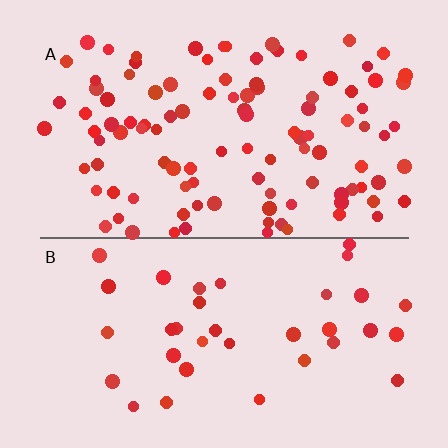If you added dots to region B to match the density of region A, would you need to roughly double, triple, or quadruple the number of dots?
Approximately triple.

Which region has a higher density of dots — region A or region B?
A (the top).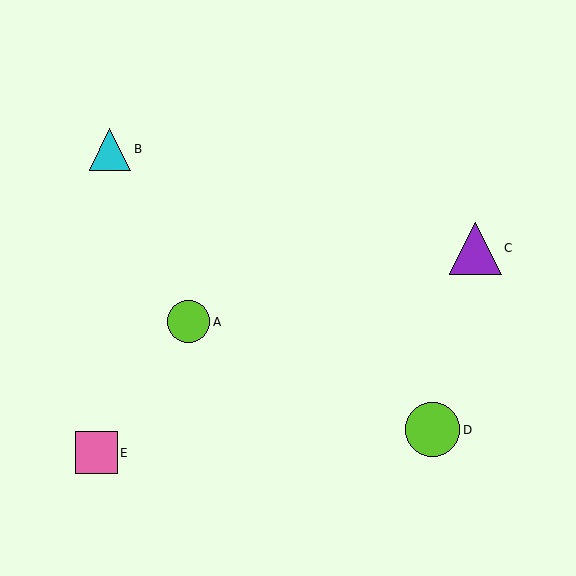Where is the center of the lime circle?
The center of the lime circle is at (188, 322).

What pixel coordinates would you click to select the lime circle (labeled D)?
Click at (433, 430) to select the lime circle D.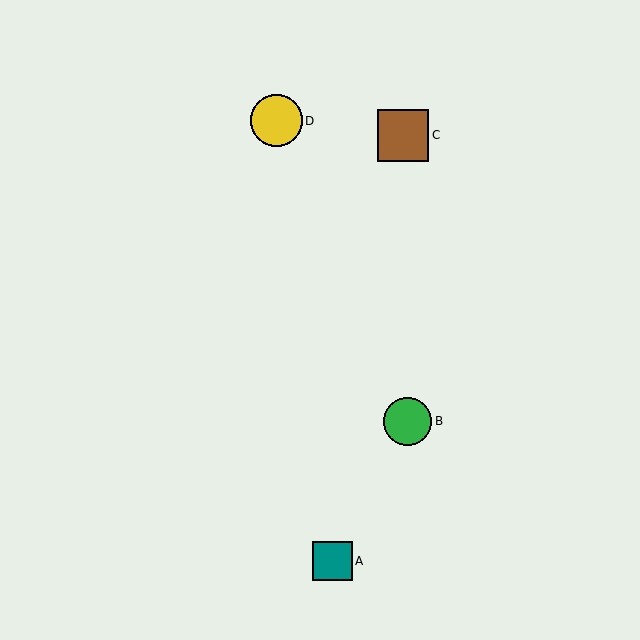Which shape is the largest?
The yellow circle (labeled D) is the largest.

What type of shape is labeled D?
Shape D is a yellow circle.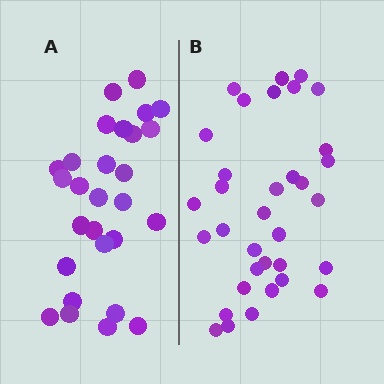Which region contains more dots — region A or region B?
Region B (the right region) has more dots.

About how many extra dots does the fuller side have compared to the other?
Region B has about 6 more dots than region A.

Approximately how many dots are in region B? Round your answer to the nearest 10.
About 30 dots. (The exact count is 34, which rounds to 30.)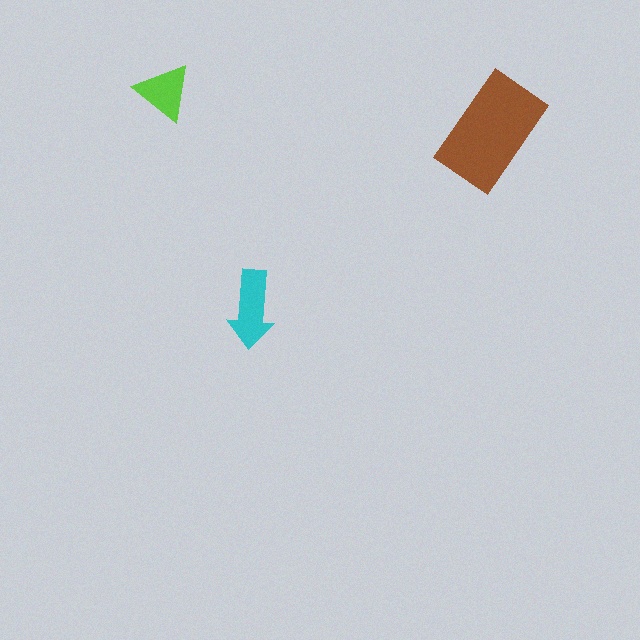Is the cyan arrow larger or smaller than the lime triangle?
Larger.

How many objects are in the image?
There are 3 objects in the image.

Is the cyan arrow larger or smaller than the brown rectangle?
Smaller.